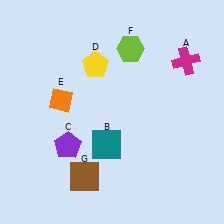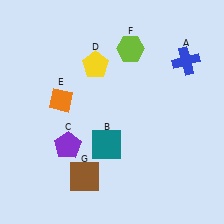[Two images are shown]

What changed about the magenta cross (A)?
In Image 1, A is magenta. In Image 2, it changed to blue.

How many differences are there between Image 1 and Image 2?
There is 1 difference between the two images.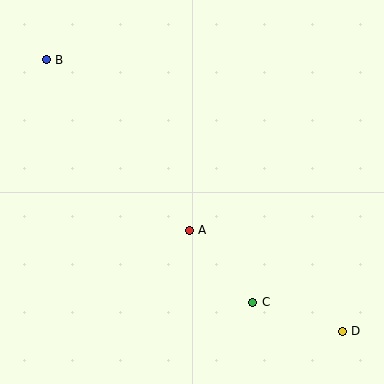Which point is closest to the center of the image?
Point A at (189, 230) is closest to the center.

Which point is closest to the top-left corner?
Point B is closest to the top-left corner.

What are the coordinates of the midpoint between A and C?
The midpoint between A and C is at (221, 266).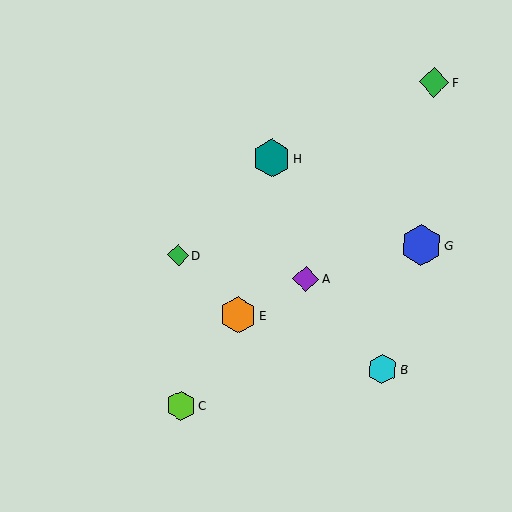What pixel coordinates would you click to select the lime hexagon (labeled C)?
Click at (181, 406) to select the lime hexagon C.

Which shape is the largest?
The blue hexagon (labeled G) is the largest.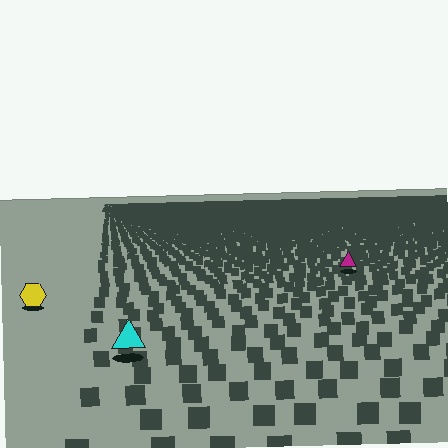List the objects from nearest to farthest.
From nearest to farthest: the cyan triangle, the yellow hexagon, the magenta triangle.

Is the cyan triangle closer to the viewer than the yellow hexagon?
Yes. The cyan triangle is closer — you can tell from the texture gradient: the ground texture is coarser near it.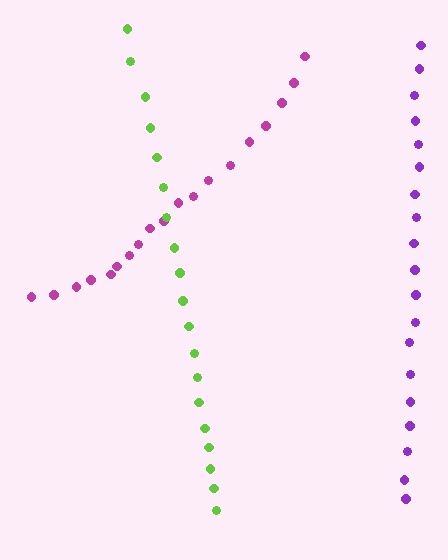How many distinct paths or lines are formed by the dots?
There are 3 distinct paths.